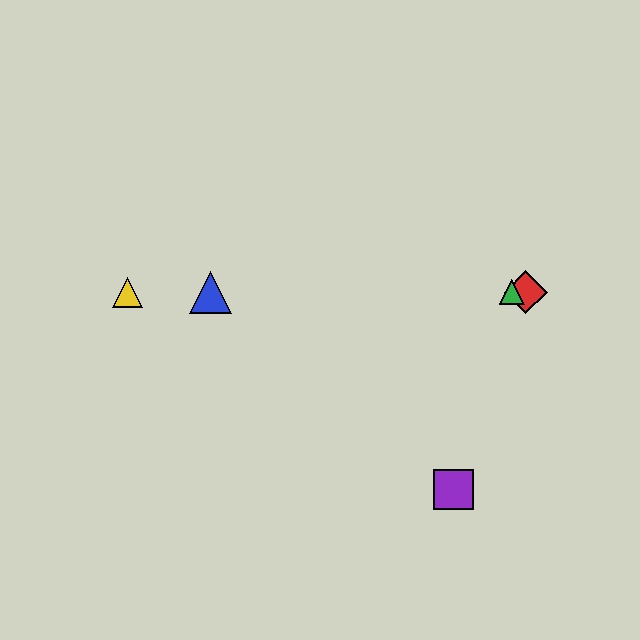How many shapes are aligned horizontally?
4 shapes (the red diamond, the blue triangle, the green triangle, the yellow triangle) are aligned horizontally.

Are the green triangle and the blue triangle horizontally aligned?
Yes, both are at y≈292.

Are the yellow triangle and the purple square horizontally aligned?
No, the yellow triangle is at y≈292 and the purple square is at y≈490.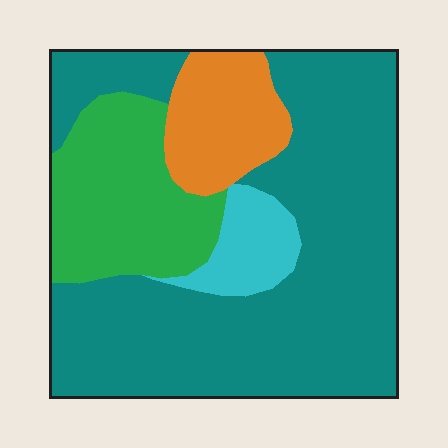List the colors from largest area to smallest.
From largest to smallest: teal, green, orange, cyan.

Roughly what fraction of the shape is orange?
Orange covers around 10% of the shape.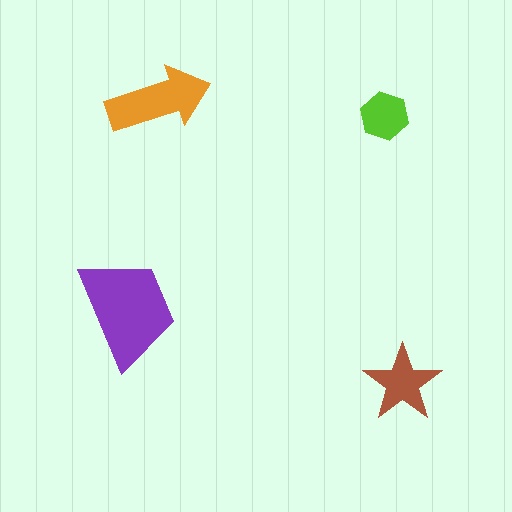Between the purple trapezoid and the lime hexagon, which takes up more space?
The purple trapezoid.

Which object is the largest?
The purple trapezoid.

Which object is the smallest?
The lime hexagon.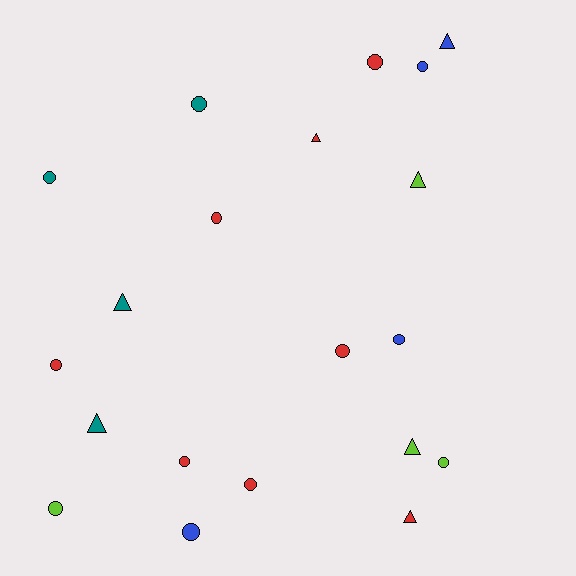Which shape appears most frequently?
Circle, with 13 objects.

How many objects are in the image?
There are 20 objects.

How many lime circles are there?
There are 2 lime circles.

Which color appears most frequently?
Red, with 8 objects.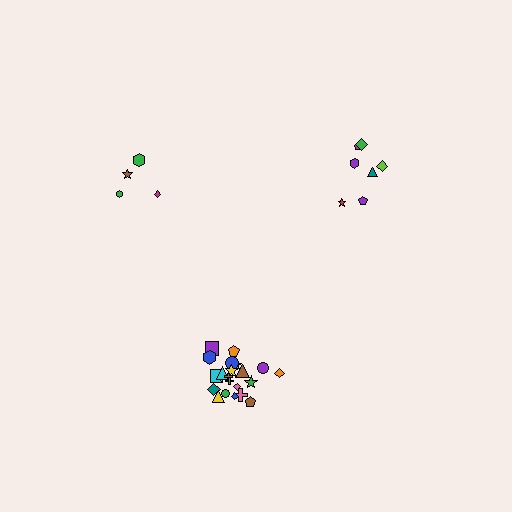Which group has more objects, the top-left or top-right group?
The top-right group.